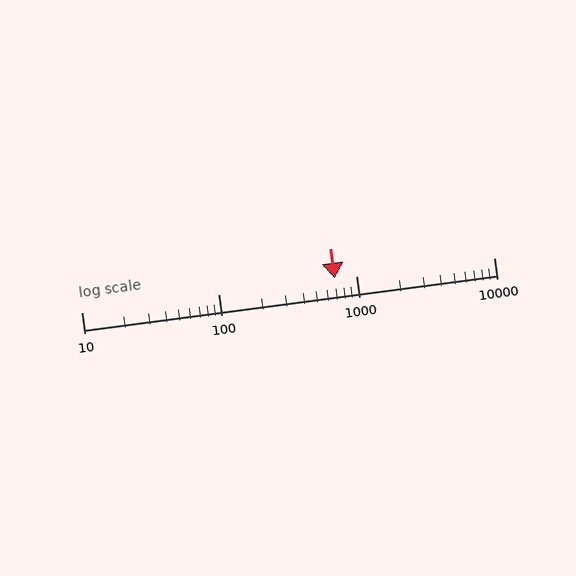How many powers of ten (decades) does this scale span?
The scale spans 3 decades, from 10 to 10000.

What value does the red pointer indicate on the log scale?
The pointer indicates approximately 700.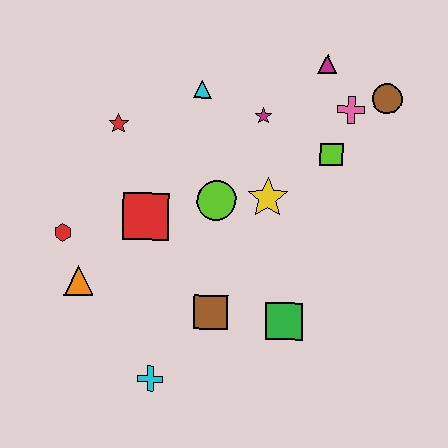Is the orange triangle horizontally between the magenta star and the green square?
No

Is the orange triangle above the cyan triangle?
No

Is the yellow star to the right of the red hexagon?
Yes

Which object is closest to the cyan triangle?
The magenta star is closest to the cyan triangle.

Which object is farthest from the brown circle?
The cyan cross is farthest from the brown circle.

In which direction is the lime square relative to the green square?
The lime square is above the green square.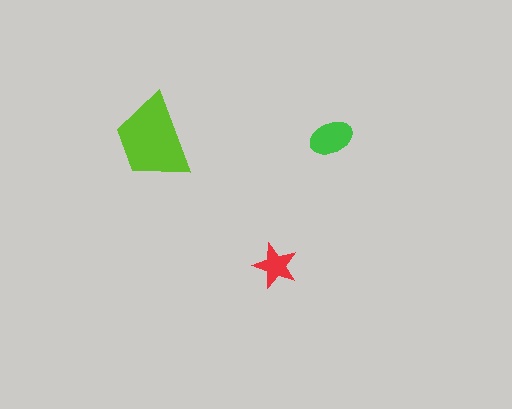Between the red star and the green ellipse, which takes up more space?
The green ellipse.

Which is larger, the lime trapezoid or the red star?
The lime trapezoid.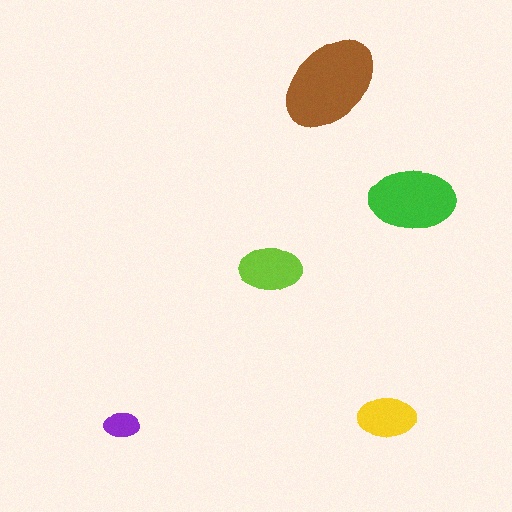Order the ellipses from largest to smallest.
the brown one, the green one, the lime one, the yellow one, the purple one.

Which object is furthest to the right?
The green ellipse is rightmost.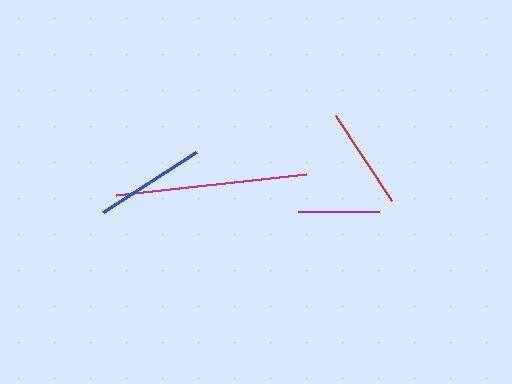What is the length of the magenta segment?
The magenta segment is approximately 191 pixels long.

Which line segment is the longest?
The magenta line is the longest at approximately 191 pixels.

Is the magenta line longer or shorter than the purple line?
The magenta line is longer than the purple line.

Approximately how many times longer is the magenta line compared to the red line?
The magenta line is approximately 1.9 times the length of the red line.